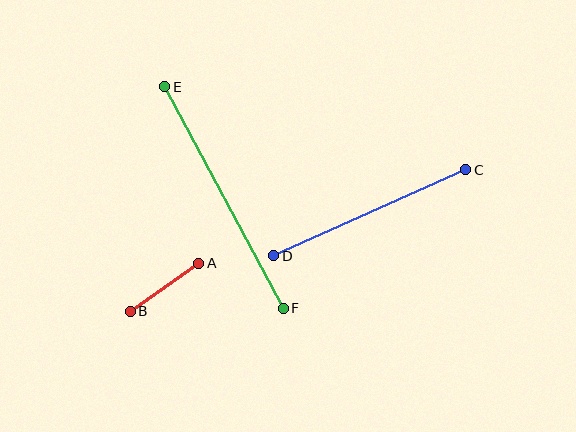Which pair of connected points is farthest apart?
Points E and F are farthest apart.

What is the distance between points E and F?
The distance is approximately 251 pixels.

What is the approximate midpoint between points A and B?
The midpoint is at approximately (165, 287) pixels.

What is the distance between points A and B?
The distance is approximately 83 pixels.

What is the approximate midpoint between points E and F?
The midpoint is at approximately (224, 198) pixels.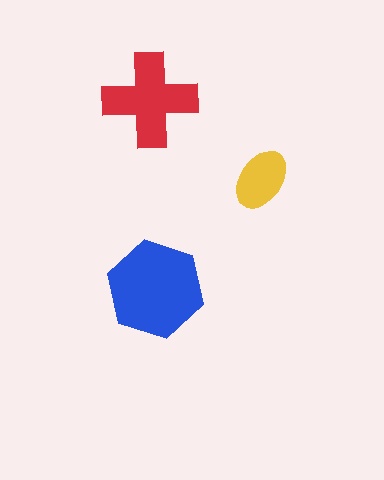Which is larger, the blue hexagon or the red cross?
The blue hexagon.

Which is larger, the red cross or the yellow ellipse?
The red cross.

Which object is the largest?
The blue hexagon.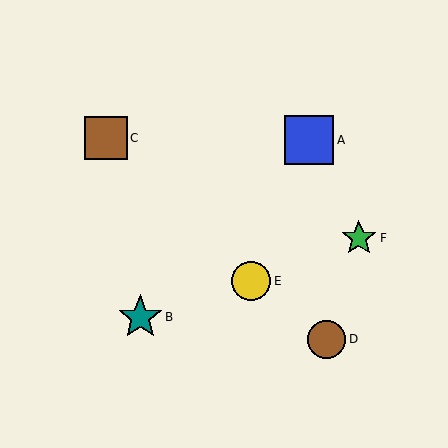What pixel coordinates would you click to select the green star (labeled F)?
Click at (359, 238) to select the green star F.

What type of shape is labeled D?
Shape D is a brown circle.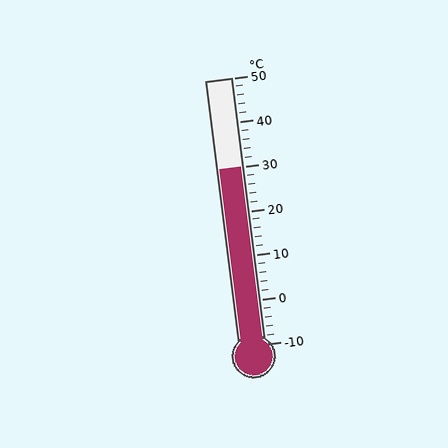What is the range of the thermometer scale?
The thermometer scale ranges from -10°C to 50°C.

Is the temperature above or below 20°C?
The temperature is above 20°C.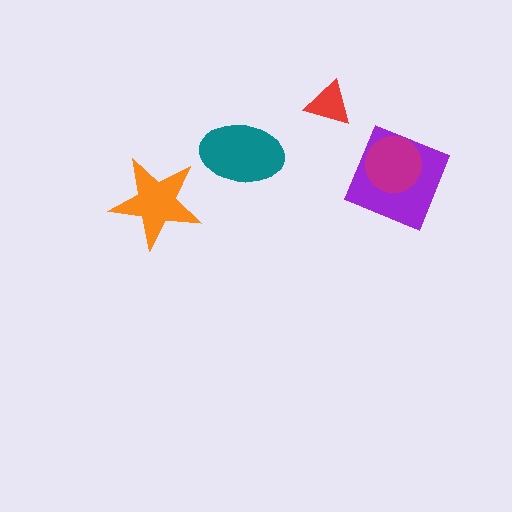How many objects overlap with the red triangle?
0 objects overlap with the red triangle.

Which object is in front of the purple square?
The magenta circle is in front of the purple square.